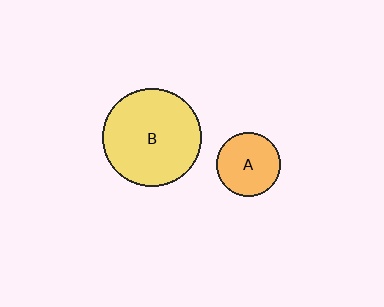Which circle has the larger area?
Circle B (yellow).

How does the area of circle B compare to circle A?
Approximately 2.4 times.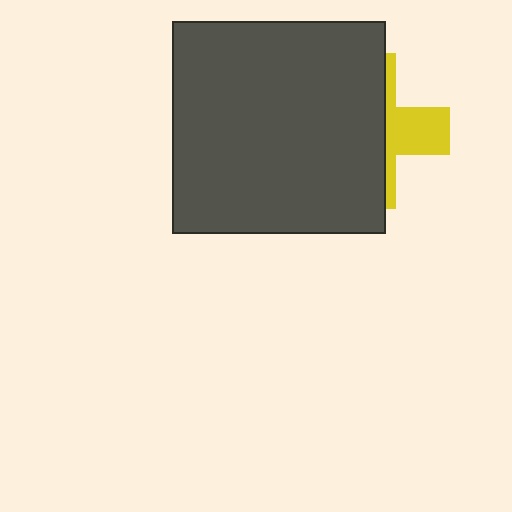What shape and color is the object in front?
The object in front is a dark gray square.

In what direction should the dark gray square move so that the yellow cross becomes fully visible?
The dark gray square should move left. That is the shortest direction to clear the overlap and leave the yellow cross fully visible.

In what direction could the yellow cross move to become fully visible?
The yellow cross could move right. That would shift it out from behind the dark gray square entirely.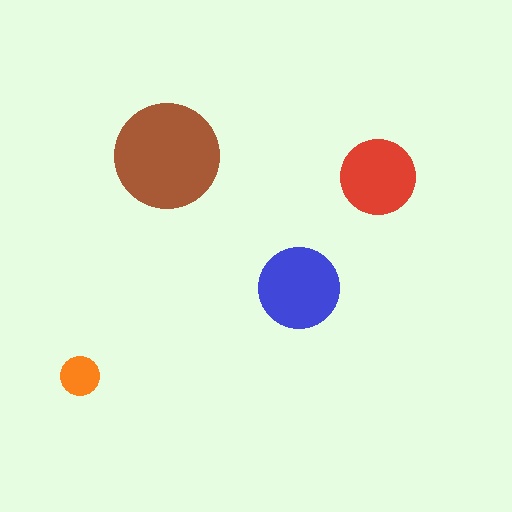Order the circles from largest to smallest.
the brown one, the blue one, the red one, the orange one.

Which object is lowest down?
The orange circle is bottommost.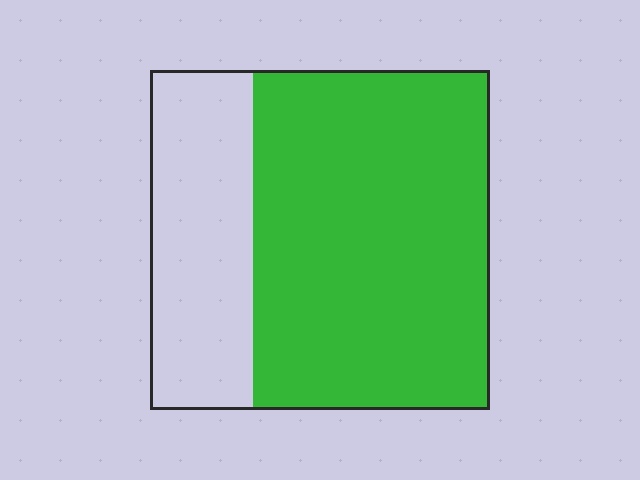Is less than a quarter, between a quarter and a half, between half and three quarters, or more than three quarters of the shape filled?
Between half and three quarters.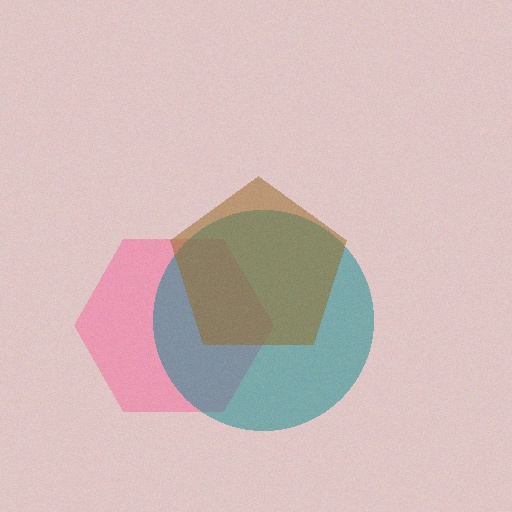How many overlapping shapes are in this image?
There are 3 overlapping shapes in the image.